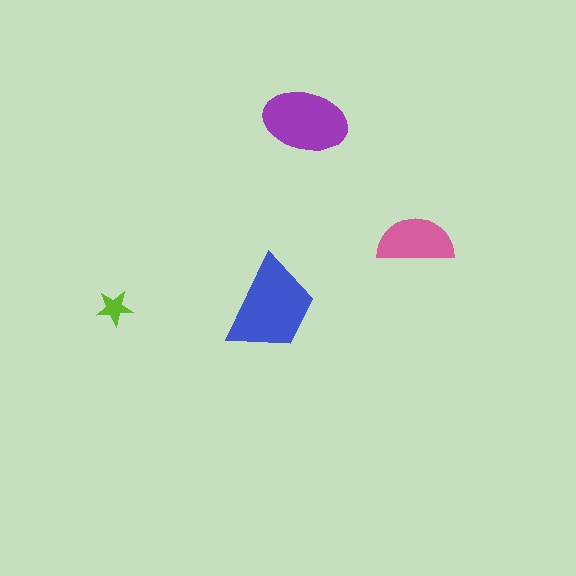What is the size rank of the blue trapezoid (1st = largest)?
1st.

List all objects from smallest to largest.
The lime star, the pink semicircle, the purple ellipse, the blue trapezoid.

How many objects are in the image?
There are 4 objects in the image.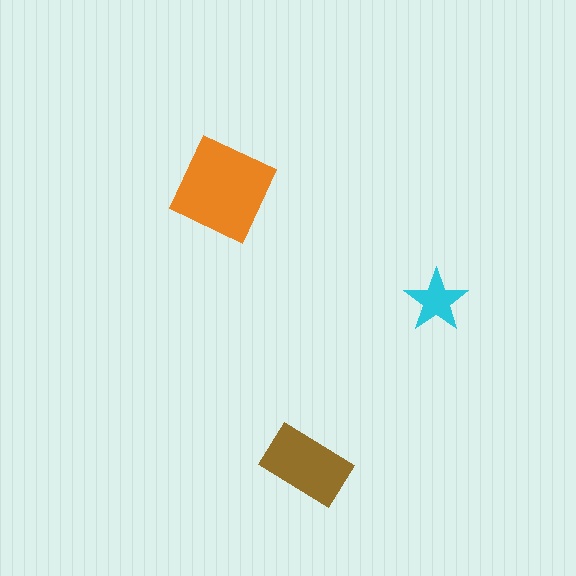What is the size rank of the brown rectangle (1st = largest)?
2nd.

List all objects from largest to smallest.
The orange diamond, the brown rectangle, the cyan star.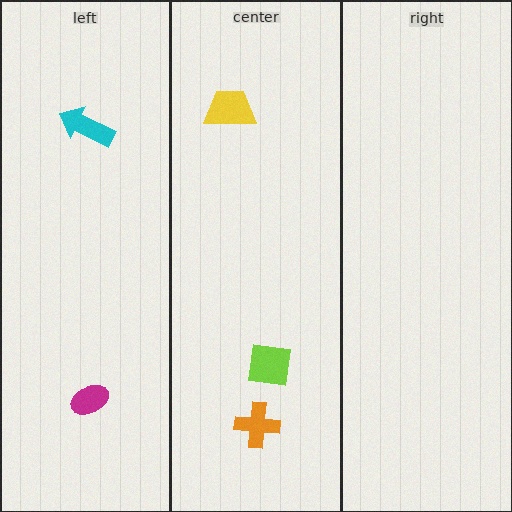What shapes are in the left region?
The magenta ellipse, the cyan arrow.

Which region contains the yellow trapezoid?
The center region.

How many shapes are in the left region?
2.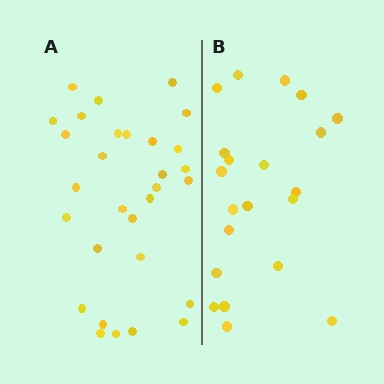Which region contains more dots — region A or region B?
Region A (the left region) has more dots.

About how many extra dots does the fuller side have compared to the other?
Region A has roughly 8 or so more dots than region B.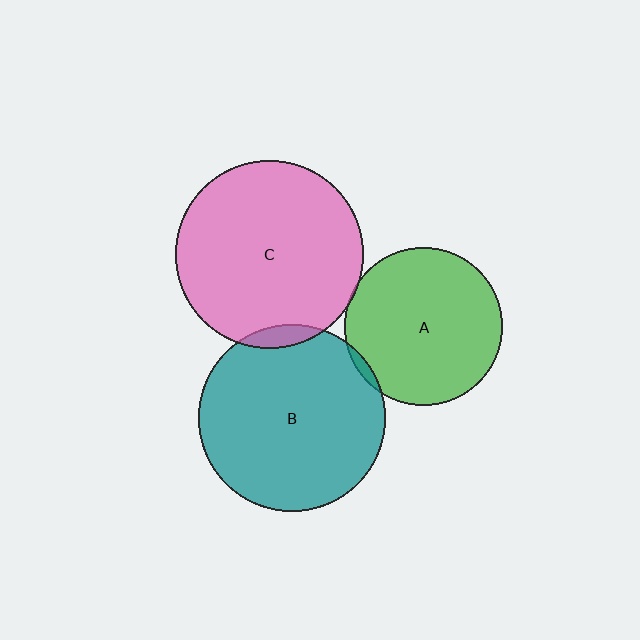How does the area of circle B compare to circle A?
Approximately 1.4 times.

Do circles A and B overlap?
Yes.